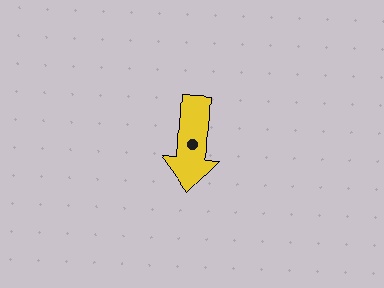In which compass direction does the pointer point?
South.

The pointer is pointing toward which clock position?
Roughly 6 o'clock.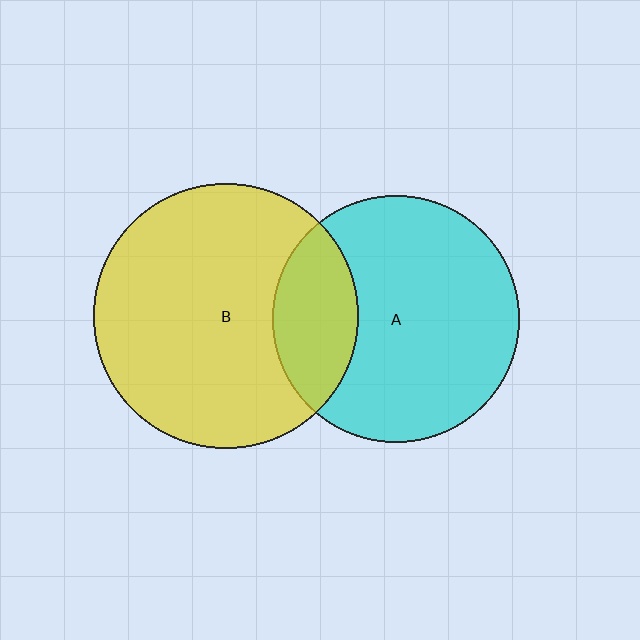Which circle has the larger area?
Circle B (yellow).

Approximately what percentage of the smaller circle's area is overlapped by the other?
Approximately 25%.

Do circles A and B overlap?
Yes.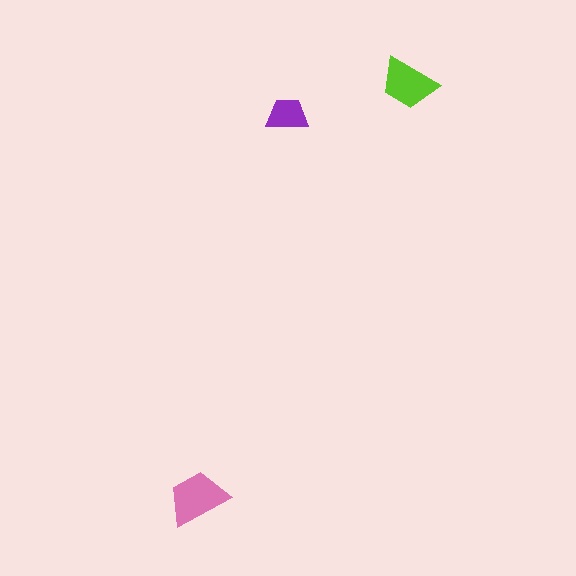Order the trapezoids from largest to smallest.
the pink one, the lime one, the purple one.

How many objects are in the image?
There are 3 objects in the image.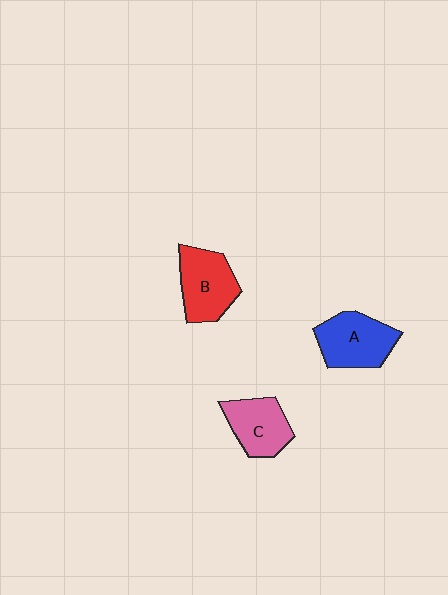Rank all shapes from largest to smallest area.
From largest to smallest: A (blue), B (red), C (pink).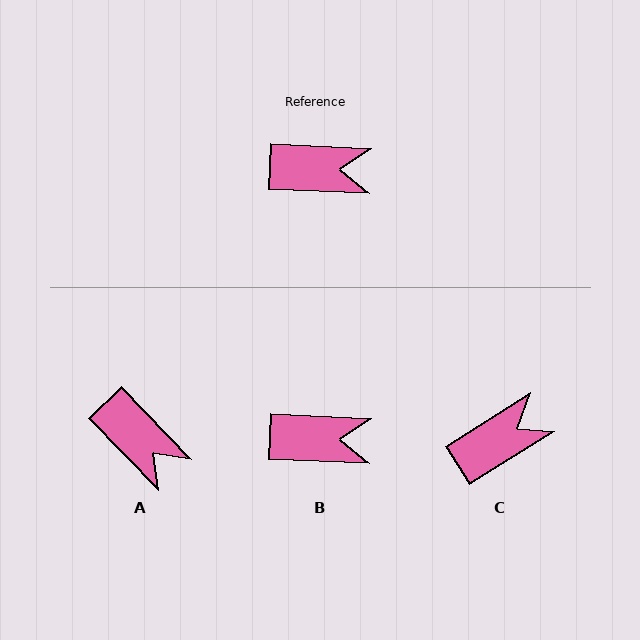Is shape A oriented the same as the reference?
No, it is off by about 43 degrees.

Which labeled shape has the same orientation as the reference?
B.